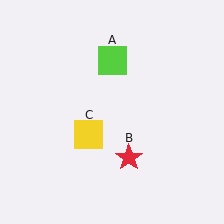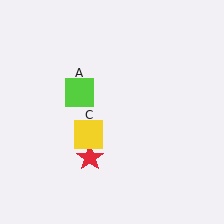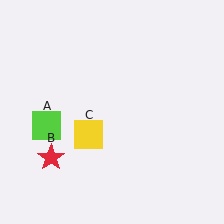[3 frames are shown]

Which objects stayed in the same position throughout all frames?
Yellow square (object C) remained stationary.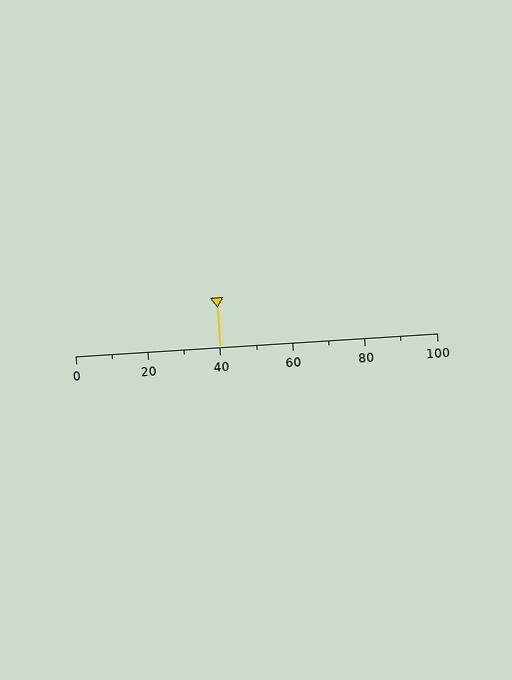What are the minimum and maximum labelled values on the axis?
The axis runs from 0 to 100.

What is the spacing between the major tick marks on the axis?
The major ticks are spaced 20 apart.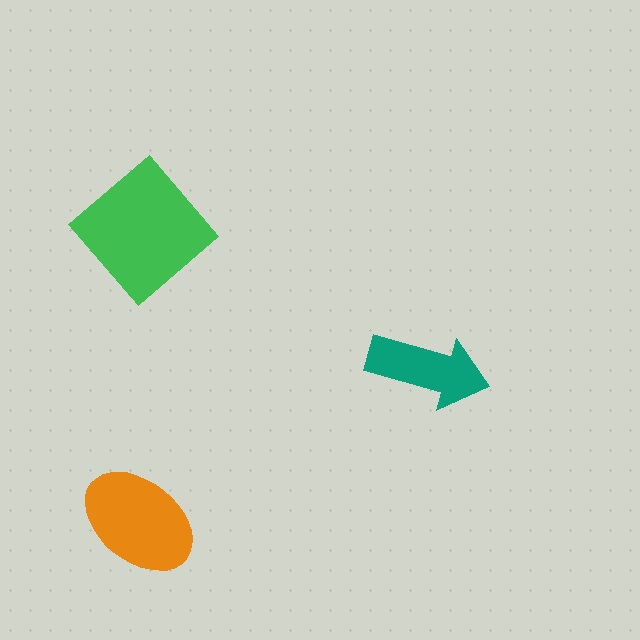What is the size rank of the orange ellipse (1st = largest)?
2nd.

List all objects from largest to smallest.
The green diamond, the orange ellipse, the teal arrow.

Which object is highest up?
The green diamond is topmost.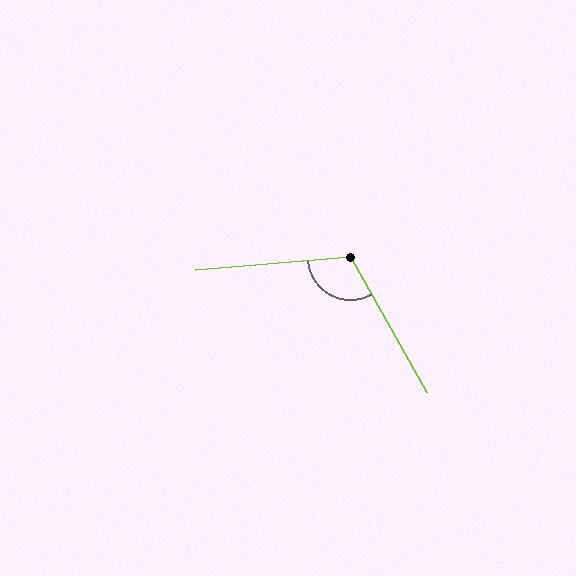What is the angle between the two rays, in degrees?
Approximately 115 degrees.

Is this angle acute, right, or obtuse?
It is obtuse.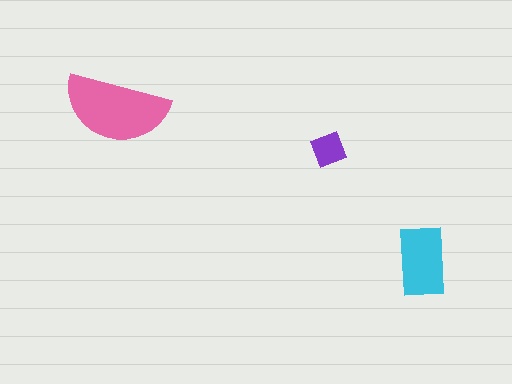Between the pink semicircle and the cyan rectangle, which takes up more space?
The pink semicircle.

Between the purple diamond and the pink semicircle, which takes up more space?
The pink semicircle.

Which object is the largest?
The pink semicircle.